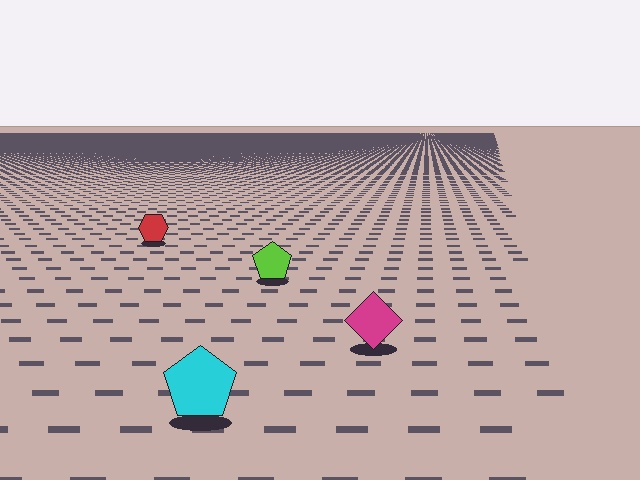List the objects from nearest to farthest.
From nearest to farthest: the cyan pentagon, the magenta diamond, the lime pentagon, the red hexagon.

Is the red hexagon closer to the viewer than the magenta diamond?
No. The magenta diamond is closer — you can tell from the texture gradient: the ground texture is coarser near it.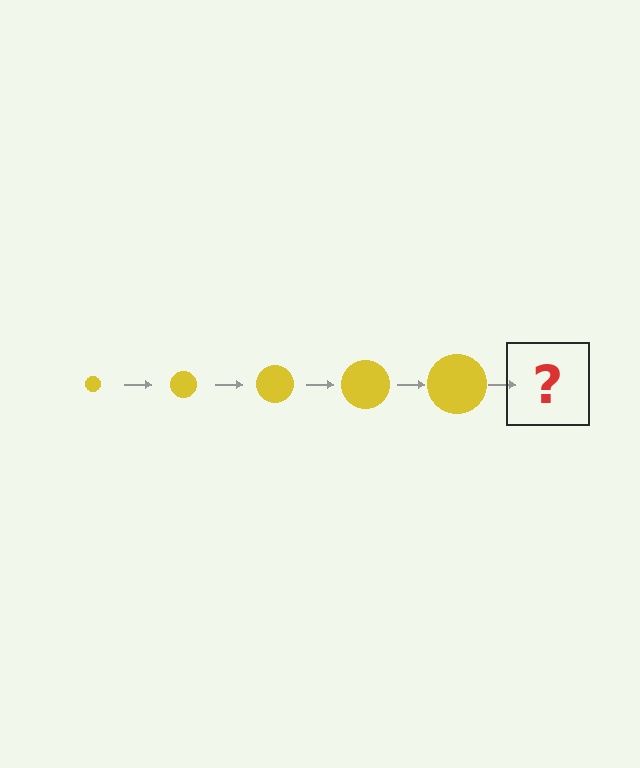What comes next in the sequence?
The next element should be a yellow circle, larger than the previous one.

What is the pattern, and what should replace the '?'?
The pattern is that the circle gets progressively larger each step. The '?' should be a yellow circle, larger than the previous one.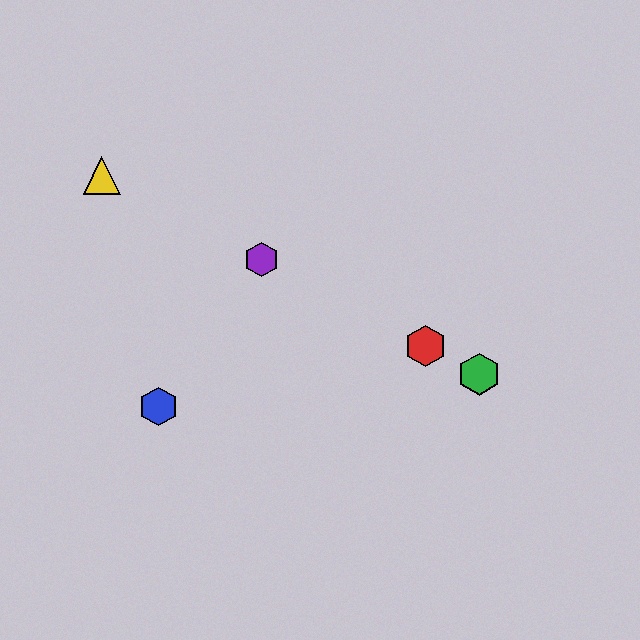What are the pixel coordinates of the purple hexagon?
The purple hexagon is at (261, 260).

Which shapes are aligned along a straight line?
The red hexagon, the green hexagon, the yellow triangle, the purple hexagon are aligned along a straight line.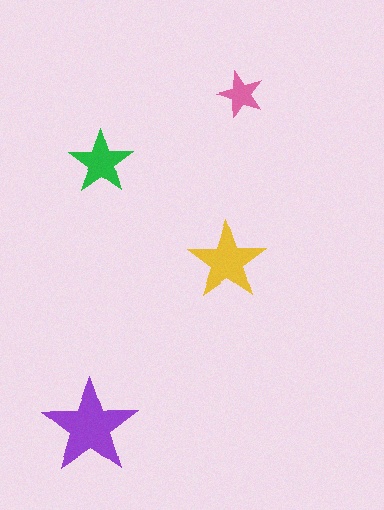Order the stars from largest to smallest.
the purple one, the yellow one, the green one, the pink one.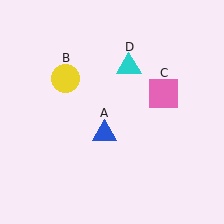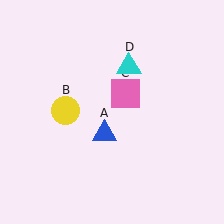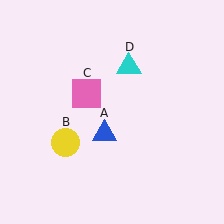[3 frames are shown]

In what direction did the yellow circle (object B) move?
The yellow circle (object B) moved down.